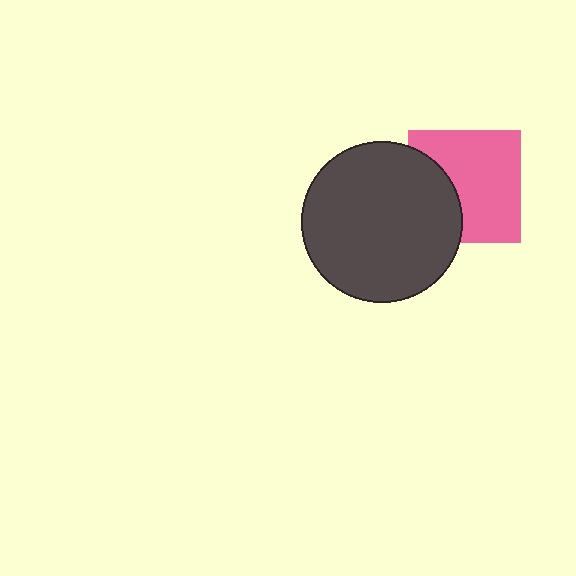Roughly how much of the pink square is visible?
Most of it is visible (roughly 67%).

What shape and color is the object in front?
The object in front is a dark gray circle.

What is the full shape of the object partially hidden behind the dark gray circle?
The partially hidden object is a pink square.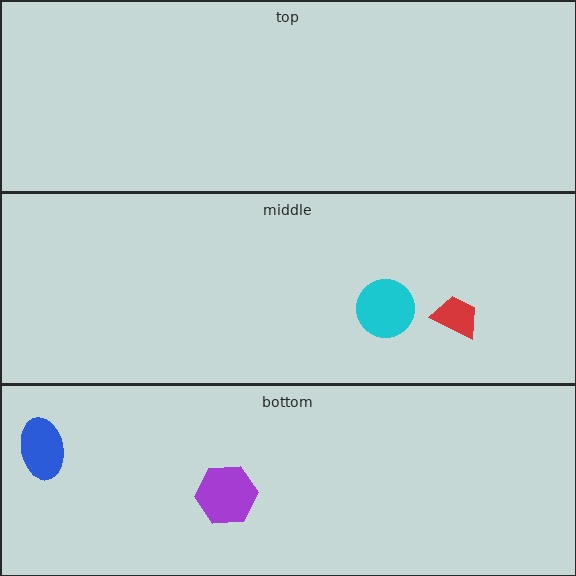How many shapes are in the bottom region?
2.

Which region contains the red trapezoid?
The middle region.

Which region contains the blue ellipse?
The bottom region.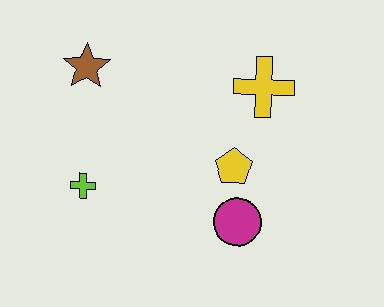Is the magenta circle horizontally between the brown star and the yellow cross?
Yes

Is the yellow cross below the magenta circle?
No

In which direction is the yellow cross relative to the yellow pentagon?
The yellow cross is above the yellow pentagon.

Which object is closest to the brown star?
The lime cross is closest to the brown star.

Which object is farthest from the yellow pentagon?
The brown star is farthest from the yellow pentagon.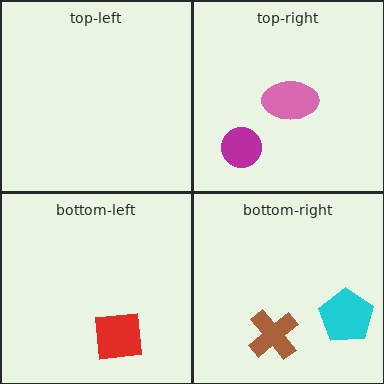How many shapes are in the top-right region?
2.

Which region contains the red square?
The bottom-left region.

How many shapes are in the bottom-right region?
2.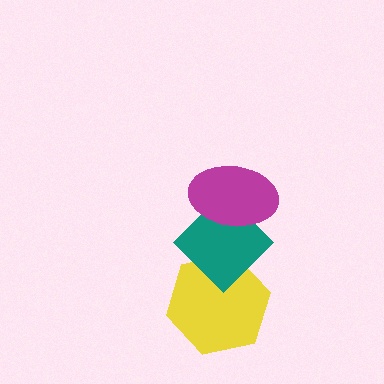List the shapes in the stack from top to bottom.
From top to bottom: the magenta ellipse, the teal diamond, the yellow hexagon.